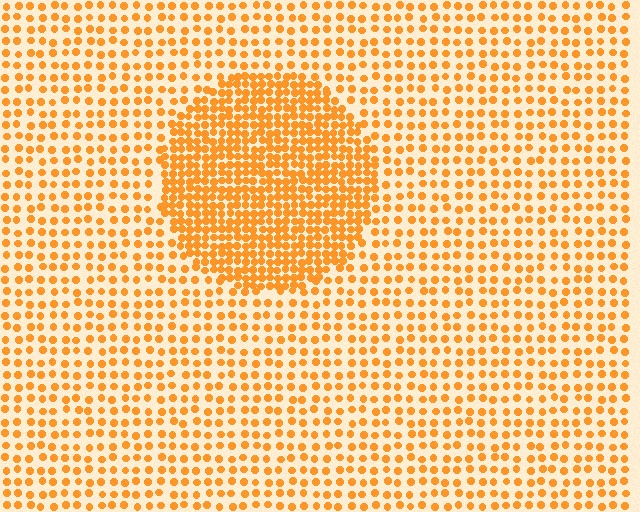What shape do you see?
I see a circle.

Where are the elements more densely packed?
The elements are more densely packed inside the circle boundary.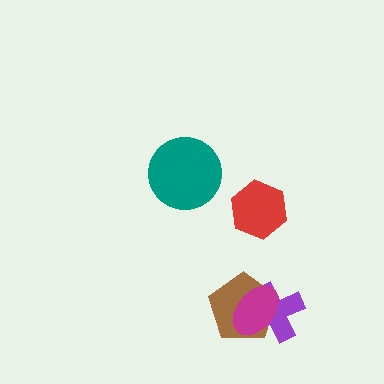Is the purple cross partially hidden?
Yes, it is partially covered by another shape.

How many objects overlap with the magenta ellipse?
2 objects overlap with the magenta ellipse.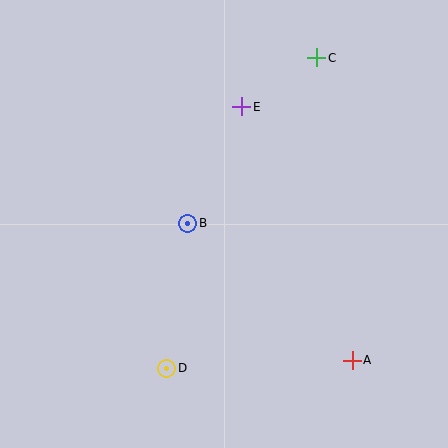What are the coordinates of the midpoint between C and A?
The midpoint between C and A is at (335, 209).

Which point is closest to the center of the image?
Point B at (188, 223) is closest to the center.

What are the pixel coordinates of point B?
Point B is at (188, 223).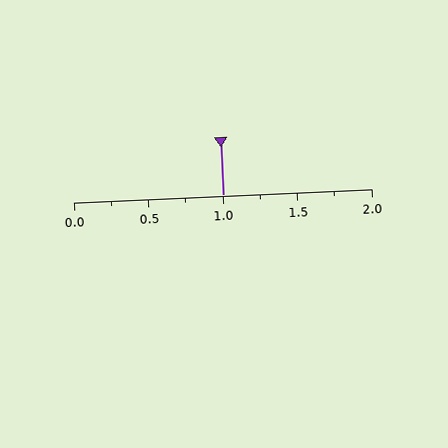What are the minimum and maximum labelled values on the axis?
The axis runs from 0.0 to 2.0.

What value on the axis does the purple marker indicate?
The marker indicates approximately 1.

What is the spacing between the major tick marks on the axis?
The major ticks are spaced 0.5 apart.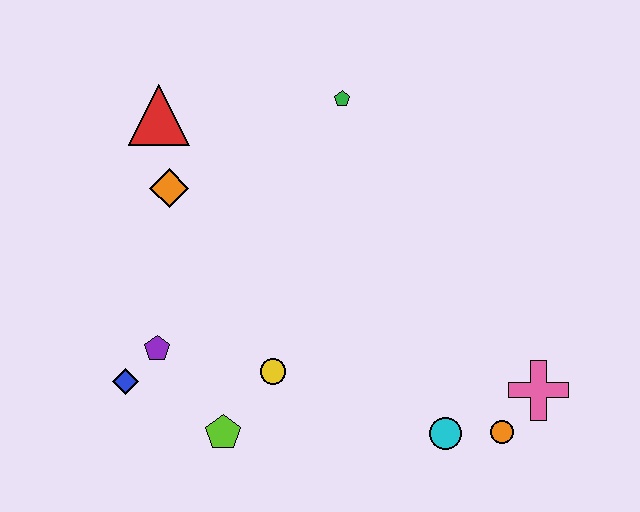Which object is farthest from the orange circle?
The red triangle is farthest from the orange circle.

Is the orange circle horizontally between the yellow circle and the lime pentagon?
No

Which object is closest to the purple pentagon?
The blue diamond is closest to the purple pentagon.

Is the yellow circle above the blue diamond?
Yes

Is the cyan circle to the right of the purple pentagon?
Yes